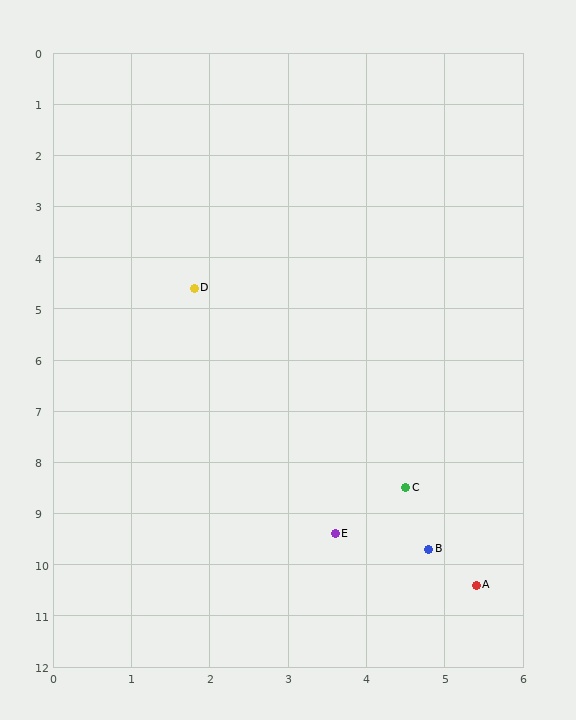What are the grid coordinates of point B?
Point B is at approximately (4.8, 9.7).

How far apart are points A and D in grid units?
Points A and D are about 6.8 grid units apart.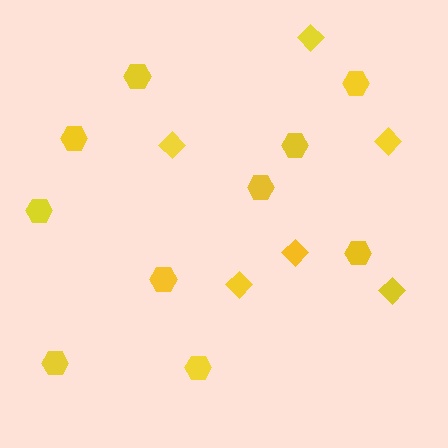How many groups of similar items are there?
There are 2 groups: one group of hexagons (10) and one group of diamonds (6).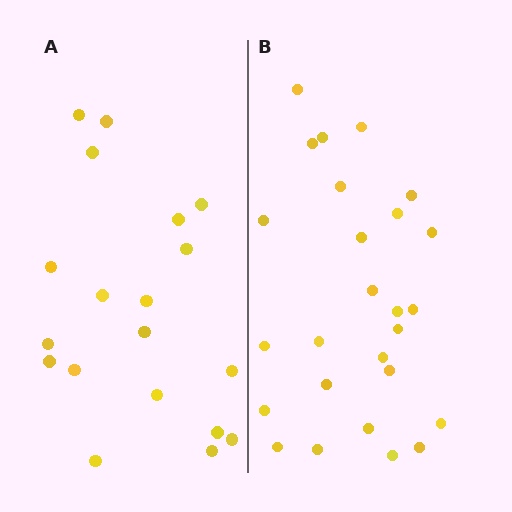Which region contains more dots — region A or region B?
Region B (the right region) has more dots.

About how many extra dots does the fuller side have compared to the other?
Region B has roughly 8 or so more dots than region A.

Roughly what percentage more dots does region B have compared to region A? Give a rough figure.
About 35% more.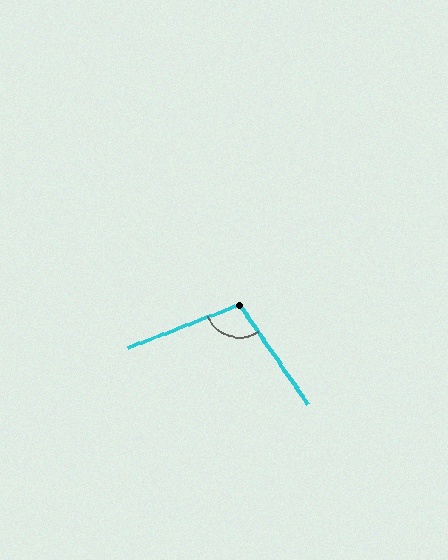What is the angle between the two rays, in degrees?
Approximately 103 degrees.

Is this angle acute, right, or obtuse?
It is obtuse.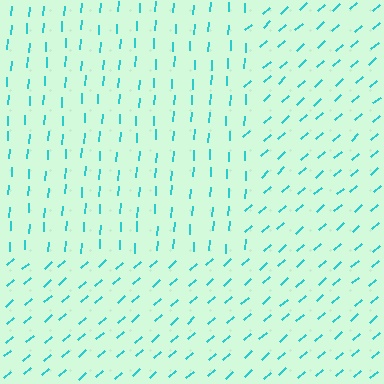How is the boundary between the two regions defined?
The boundary is defined purely by a change in line orientation (approximately 45 degrees difference). All lines are the same color and thickness.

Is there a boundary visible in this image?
Yes, there is a texture boundary formed by a change in line orientation.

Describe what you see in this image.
The image is filled with small cyan line segments. A rectangle region in the image has lines oriented differently from the surrounding lines, creating a visible texture boundary.